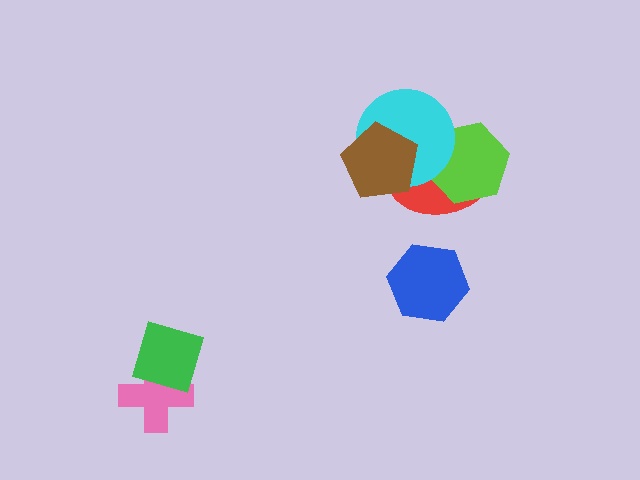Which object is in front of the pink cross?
The green diamond is in front of the pink cross.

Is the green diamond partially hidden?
No, no other shape covers it.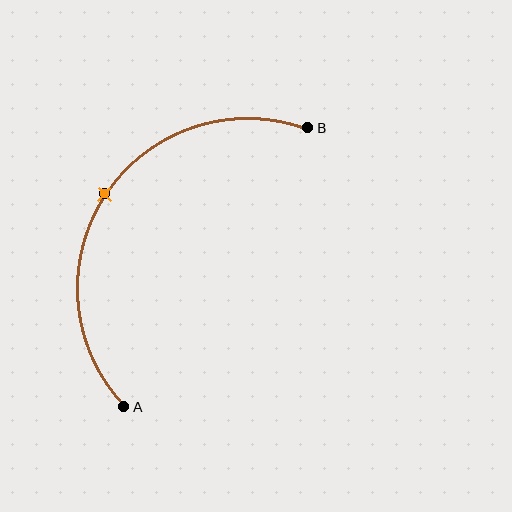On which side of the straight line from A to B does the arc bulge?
The arc bulges to the left of the straight line connecting A and B.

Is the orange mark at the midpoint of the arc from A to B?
Yes. The orange mark lies on the arc at equal arc-length from both A and B — it is the arc midpoint.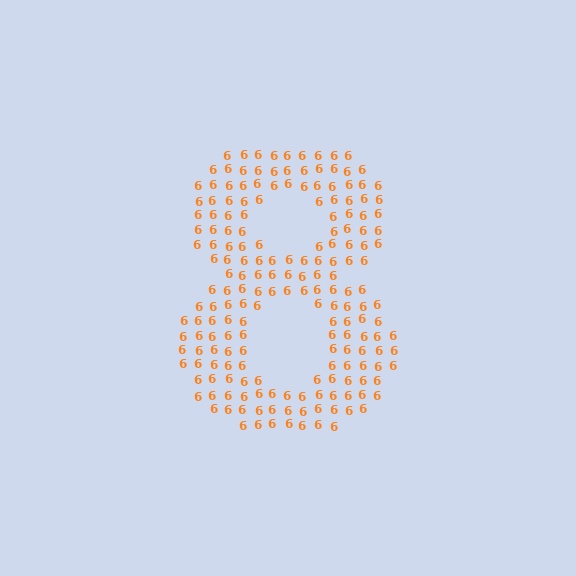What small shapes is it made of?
It is made of small digit 6's.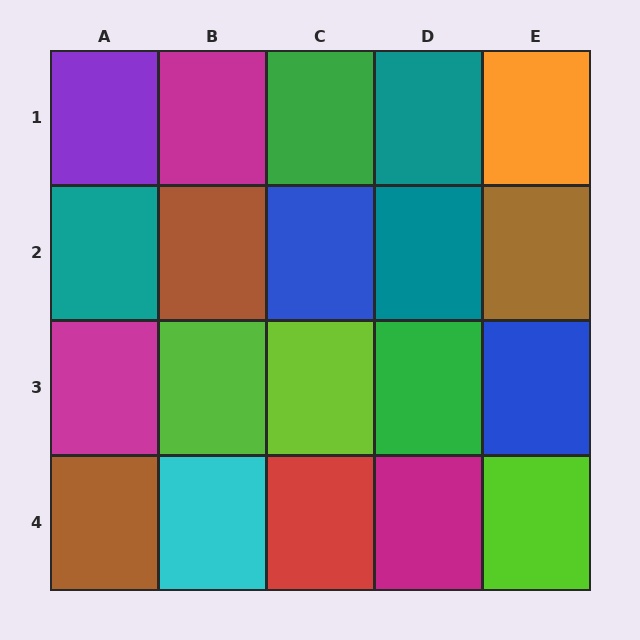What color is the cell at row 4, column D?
Magenta.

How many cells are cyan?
1 cell is cyan.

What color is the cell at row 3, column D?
Green.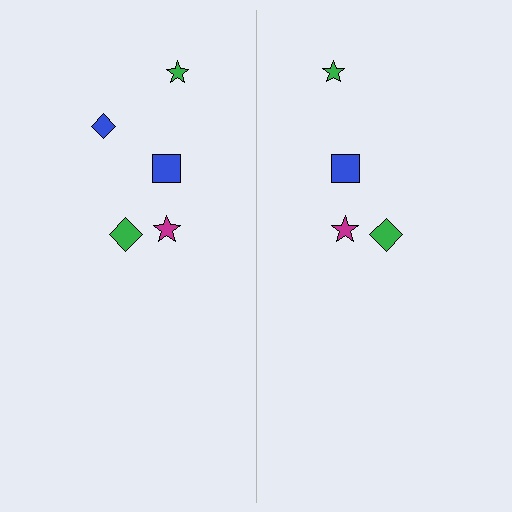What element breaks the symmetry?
A blue diamond is missing from the right side.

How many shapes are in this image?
There are 9 shapes in this image.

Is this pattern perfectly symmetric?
No, the pattern is not perfectly symmetric. A blue diamond is missing from the right side.